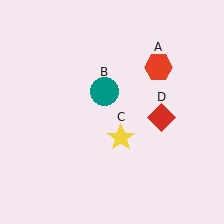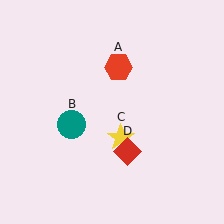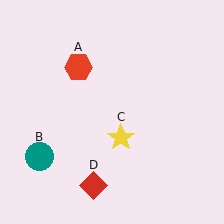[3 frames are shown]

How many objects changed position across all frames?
3 objects changed position: red hexagon (object A), teal circle (object B), red diamond (object D).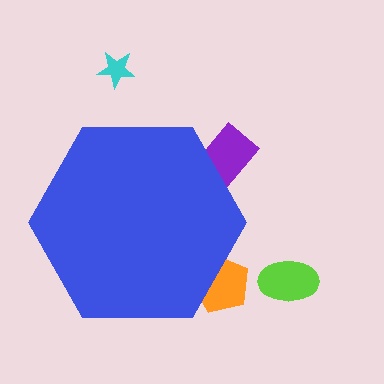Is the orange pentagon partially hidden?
Yes, the orange pentagon is partially hidden behind the blue hexagon.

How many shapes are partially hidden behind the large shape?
2 shapes are partially hidden.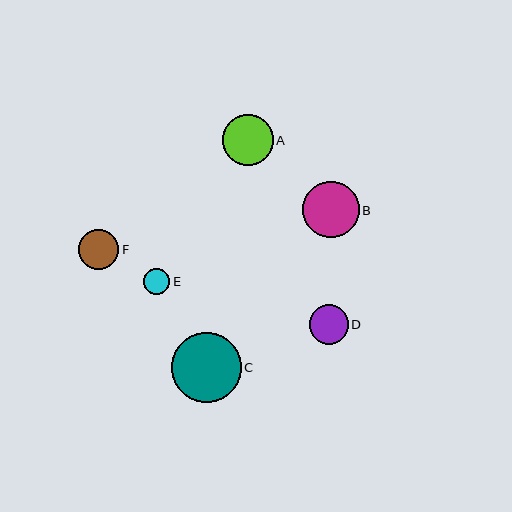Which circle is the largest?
Circle C is the largest with a size of approximately 70 pixels.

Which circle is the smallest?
Circle E is the smallest with a size of approximately 27 pixels.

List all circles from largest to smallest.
From largest to smallest: C, B, A, F, D, E.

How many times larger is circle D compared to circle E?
Circle D is approximately 1.5 times the size of circle E.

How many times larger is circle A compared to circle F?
Circle A is approximately 1.3 times the size of circle F.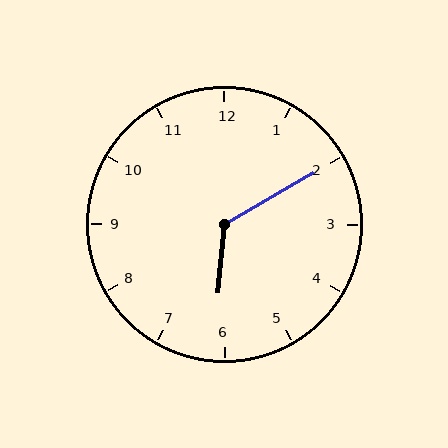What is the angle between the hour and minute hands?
Approximately 125 degrees.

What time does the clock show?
6:10.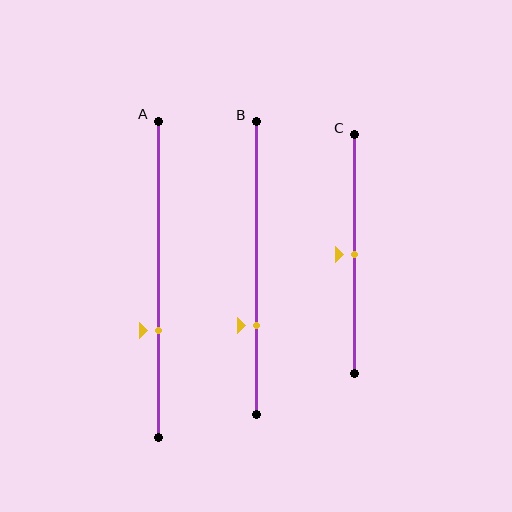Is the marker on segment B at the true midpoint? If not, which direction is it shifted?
No, the marker on segment B is shifted downward by about 20% of the segment length.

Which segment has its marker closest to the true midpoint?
Segment C has its marker closest to the true midpoint.